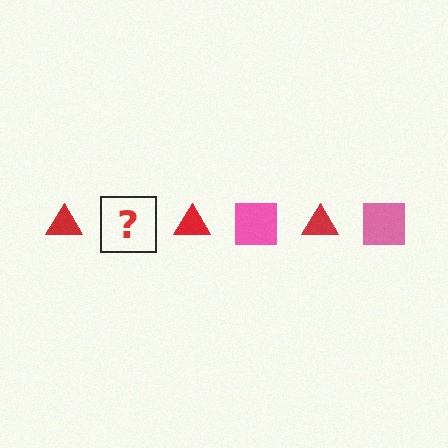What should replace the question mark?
The question mark should be replaced with a pink square.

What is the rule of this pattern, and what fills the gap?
The rule is that the pattern alternates between red triangle and pink square. The gap should be filled with a pink square.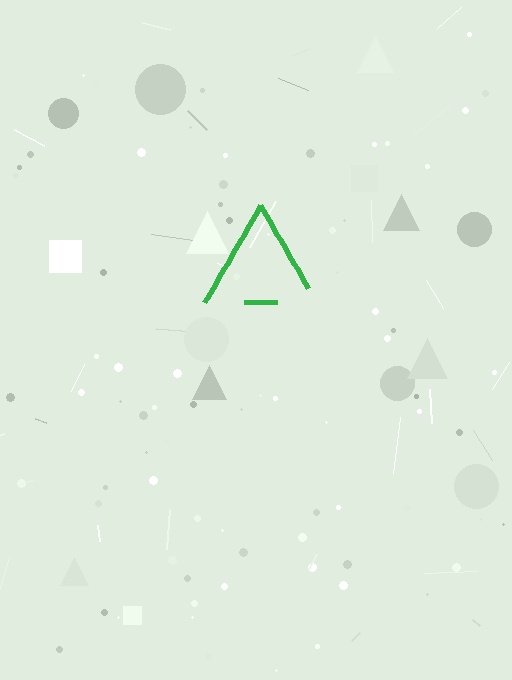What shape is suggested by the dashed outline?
The dashed outline suggests a triangle.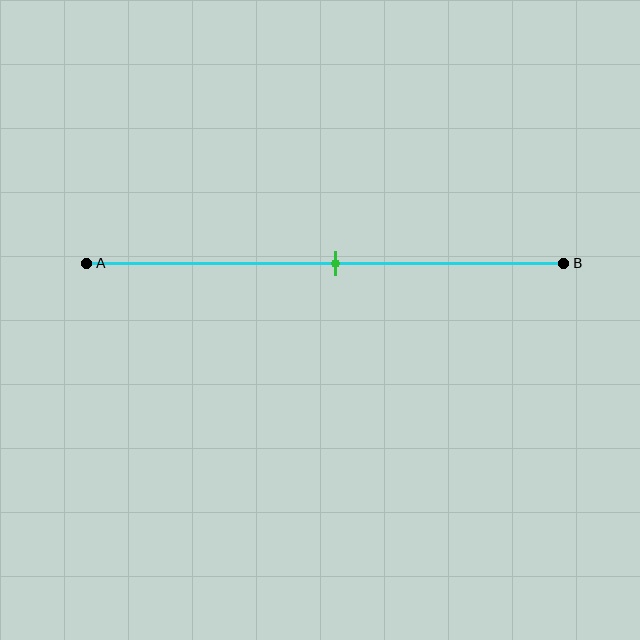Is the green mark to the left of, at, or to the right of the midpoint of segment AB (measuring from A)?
The green mark is approximately at the midpoint of segment AB.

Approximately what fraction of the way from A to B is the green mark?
The green mark is approximately 50% of the way from A to B.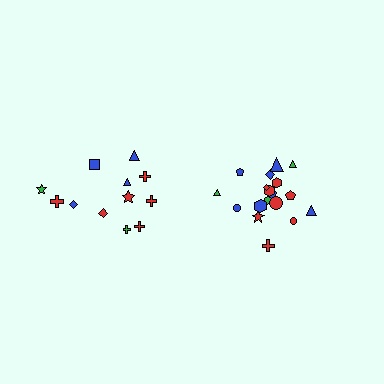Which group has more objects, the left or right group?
The right group.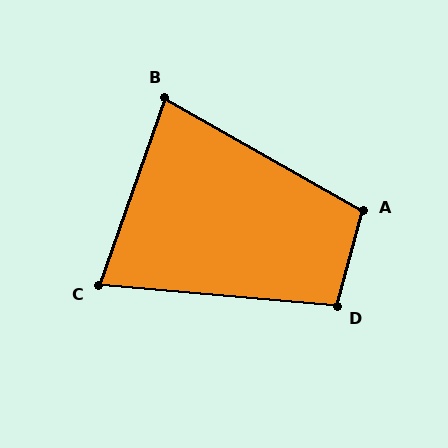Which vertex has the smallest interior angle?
C, at approximately 76 degrees.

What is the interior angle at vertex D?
Approximately 100 degrees (obtuse).